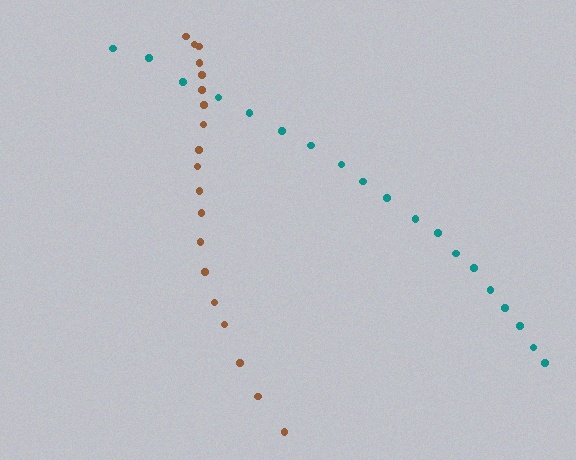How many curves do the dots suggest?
There are 2 distinct paths.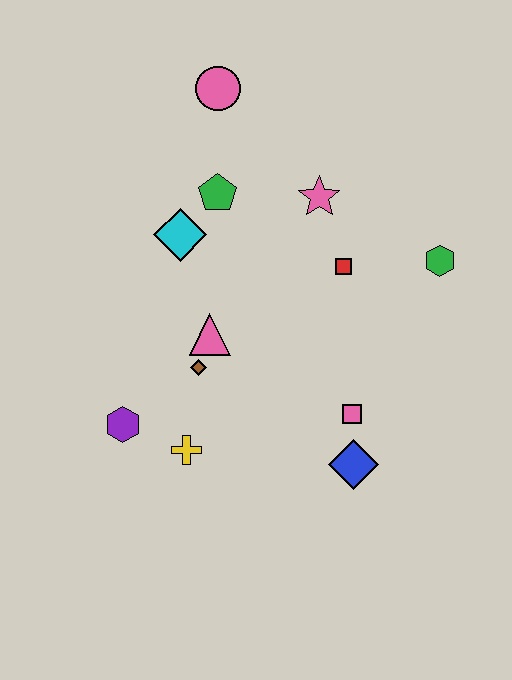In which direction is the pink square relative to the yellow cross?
The pink square is to the right of the yellow cross.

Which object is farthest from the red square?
The purple hexagon is farthest from the red square.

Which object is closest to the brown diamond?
The pink triangle is closest to the brown diamond.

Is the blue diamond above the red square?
No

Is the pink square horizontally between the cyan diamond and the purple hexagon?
No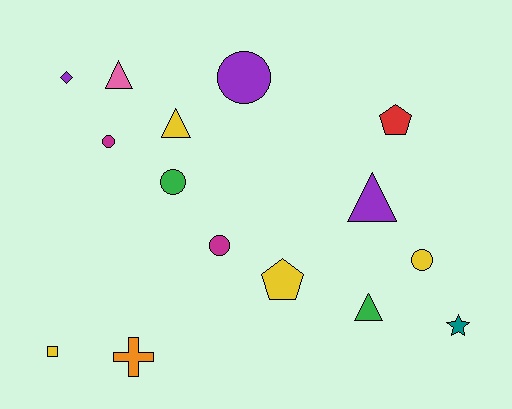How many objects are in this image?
There are 15 objects.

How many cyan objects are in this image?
There are no cyan objects.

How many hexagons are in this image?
There are no hexagons.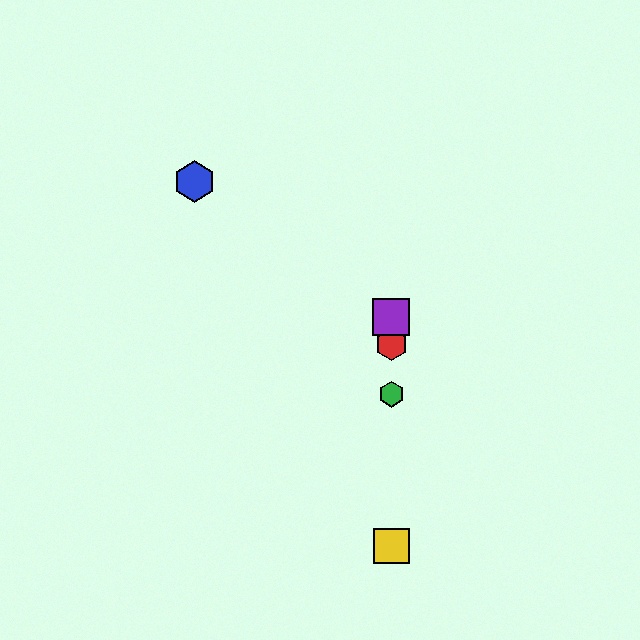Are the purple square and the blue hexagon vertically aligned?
No, the purple square is at x≈391 and the blue hexagon is at x≈195.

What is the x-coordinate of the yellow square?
The yellow square is at x≈391.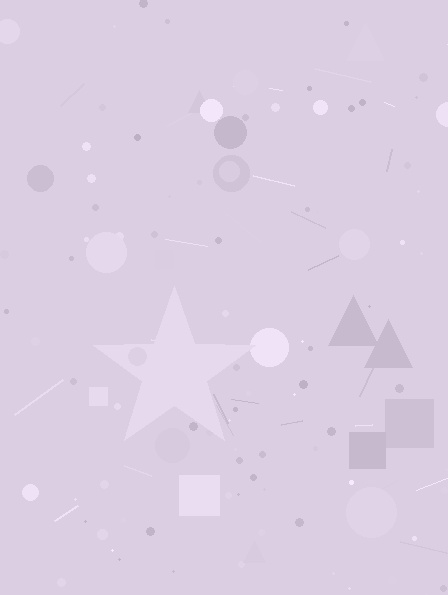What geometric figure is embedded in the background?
A star is embedded in the background.